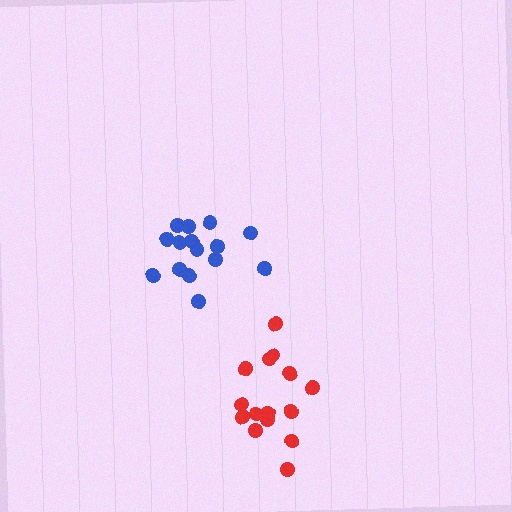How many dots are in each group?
Group 1: 15 dots, Group 2: 15 dots (30 total).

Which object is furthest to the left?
The blue cluster is leftmost.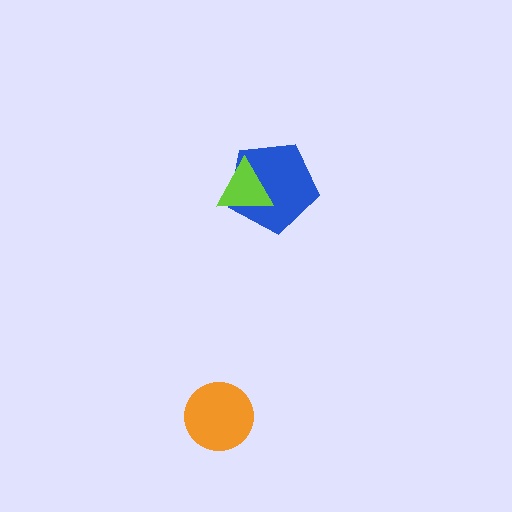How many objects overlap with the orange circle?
0 objects overlap with the orange circle.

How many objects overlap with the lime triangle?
1 object overlaps with the lime triangle.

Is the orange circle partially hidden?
No, no other shape covers it.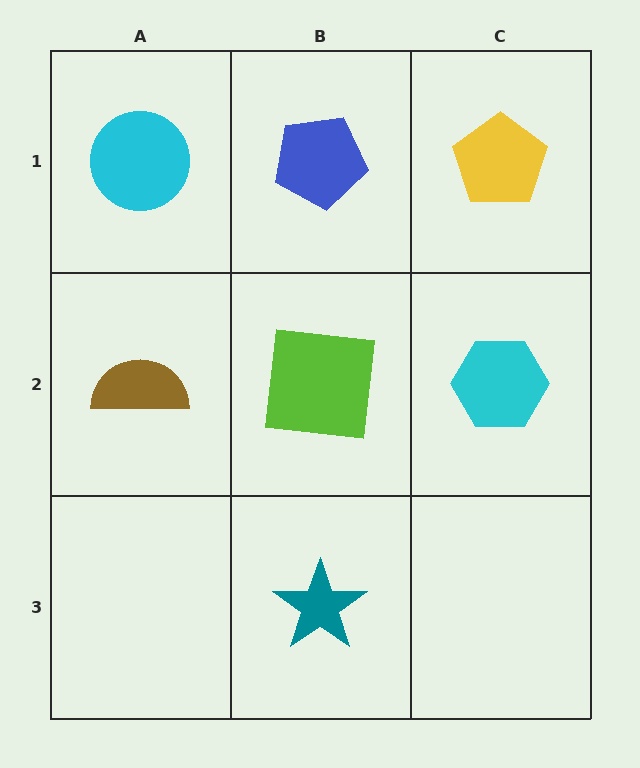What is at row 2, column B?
A lime square.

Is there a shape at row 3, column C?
No, that cell is empty.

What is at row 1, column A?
A cyan circle.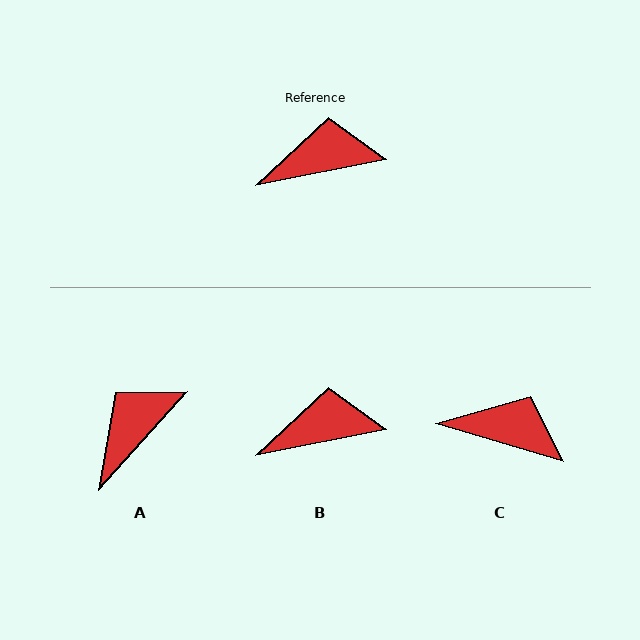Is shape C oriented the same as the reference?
No, it is off by about 27 degrees.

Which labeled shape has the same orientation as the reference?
B.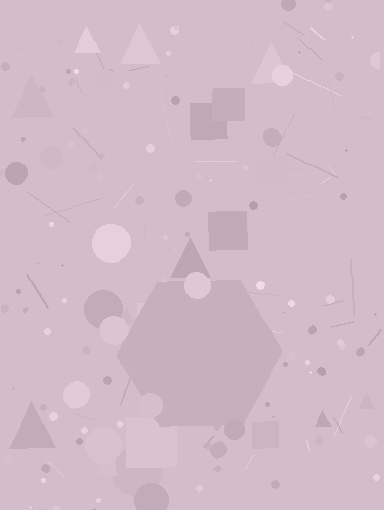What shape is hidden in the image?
A hexagon is hidden in the image.